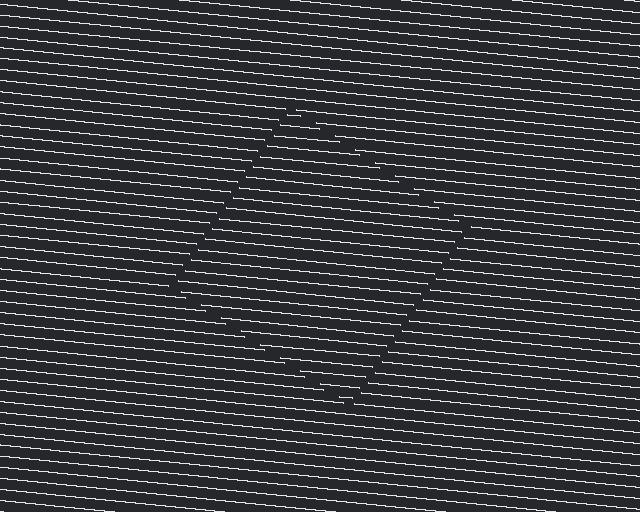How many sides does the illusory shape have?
4 sides — the line-ends trace a square.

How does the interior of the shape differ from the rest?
The interior of the shape contains the same grating, shifted by half a period — the contour is defined by the phase discontinuity where line-ends from the inner and outer gratings abut.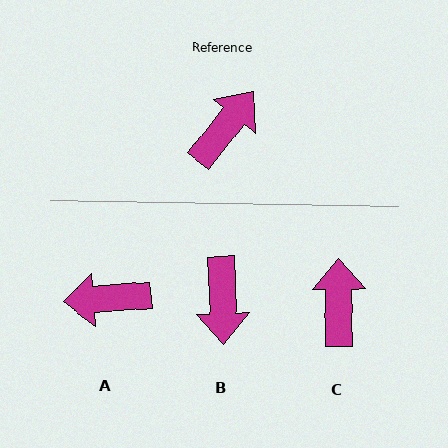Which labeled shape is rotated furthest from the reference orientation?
B, about 139 degrees away.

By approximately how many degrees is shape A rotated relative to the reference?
Approximately 134 degrees counter-clockwise.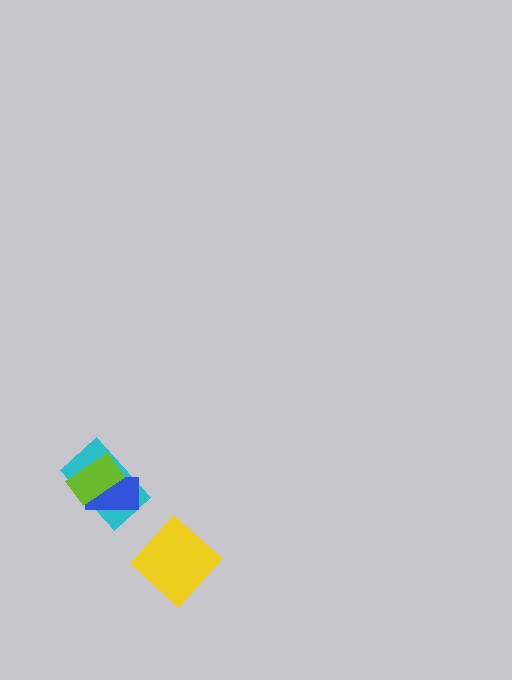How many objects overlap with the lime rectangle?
2 objects overlap with the lime rectangle.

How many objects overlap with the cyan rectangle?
2 objects overlap with the cyan rectangle.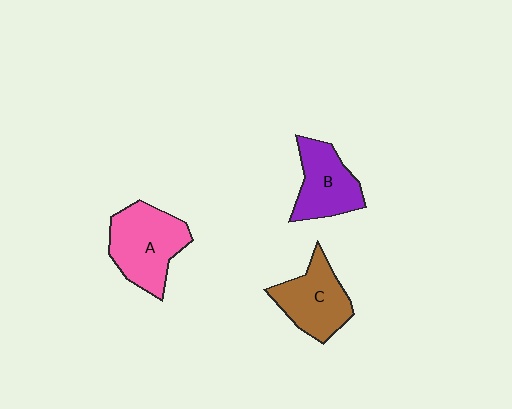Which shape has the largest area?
Shape A (pink).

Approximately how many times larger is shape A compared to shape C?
Approximately 1.2 times.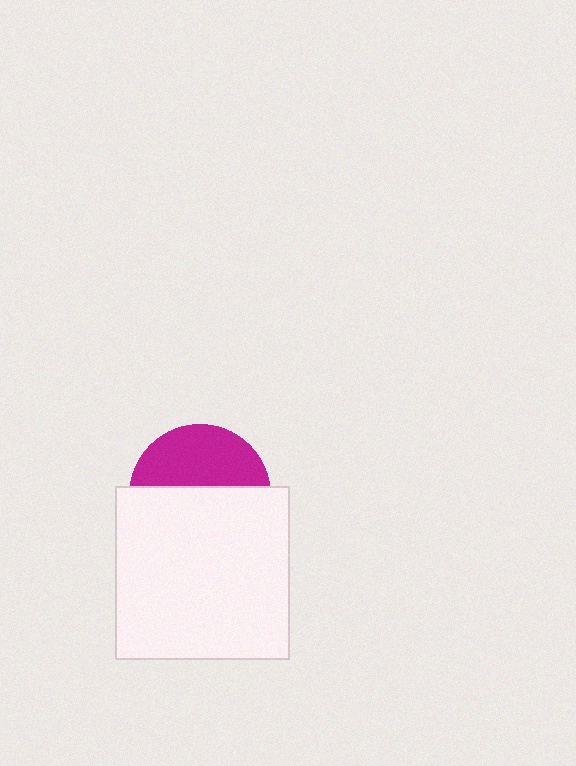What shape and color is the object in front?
The object in front is a white square.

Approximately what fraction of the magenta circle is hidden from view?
Roughly 59% of the magenta circle is hidden behind the white square.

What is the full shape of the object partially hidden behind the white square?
The partially hidden object is a magenta circle.